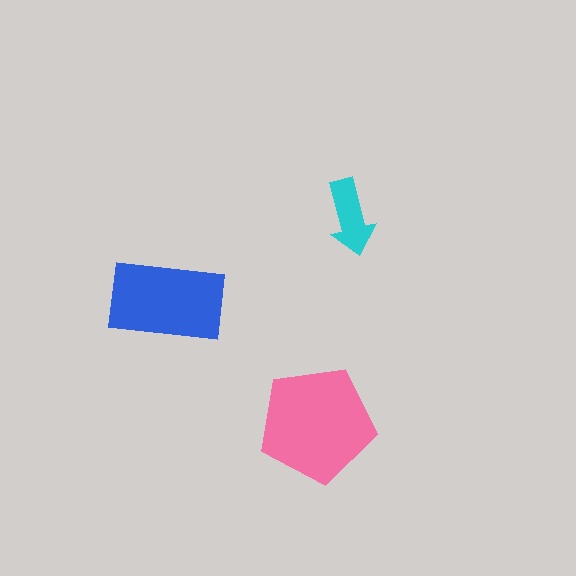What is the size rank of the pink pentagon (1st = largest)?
1st.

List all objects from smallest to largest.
The cyan arrow, the blue rectangle, the pink pentagon.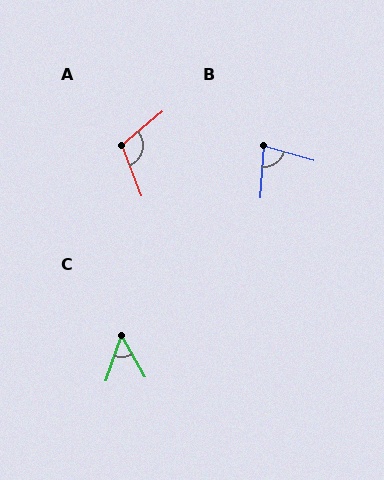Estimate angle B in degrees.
Approximately 77 degrees.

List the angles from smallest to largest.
C (48°), B (77°), A (108°).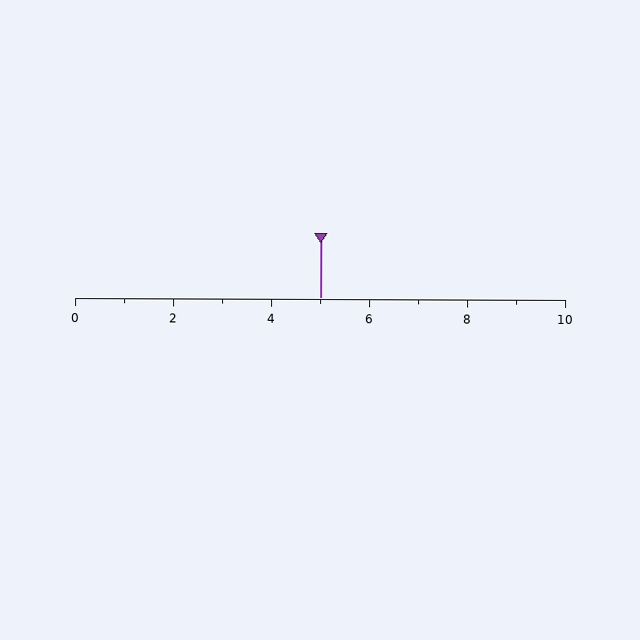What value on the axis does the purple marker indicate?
The marker indicates approximately 5.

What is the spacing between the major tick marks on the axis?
The major ticks are spaced 2 apart.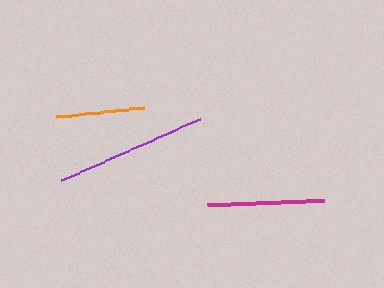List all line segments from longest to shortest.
From longest to shortest: purple, magenta, orange.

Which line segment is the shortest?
The orange line is the shortest at approximately 89 pixels.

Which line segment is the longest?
The purple line is the longest at approximately 151 pixels.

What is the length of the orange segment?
The orange segment is approximately 89 pixels long.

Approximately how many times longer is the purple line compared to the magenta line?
The purple line is approximately 1.3 times the length of the magenta line.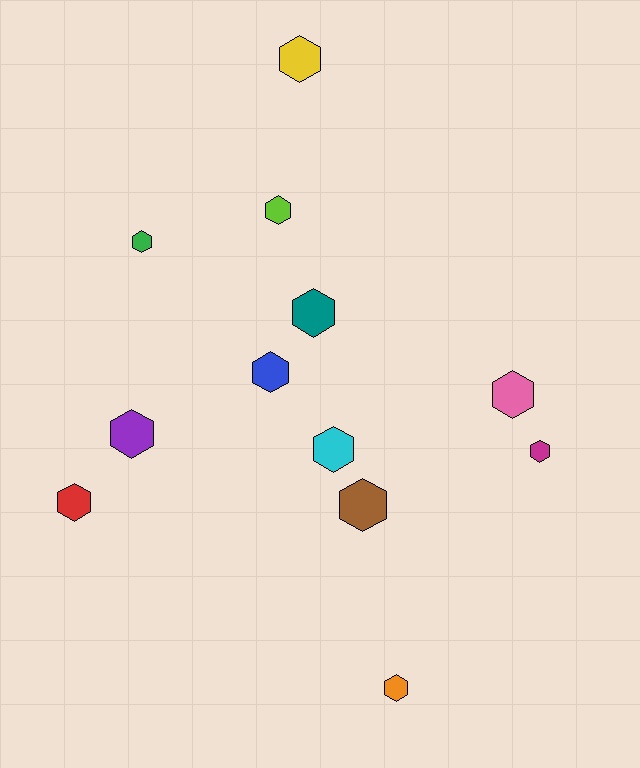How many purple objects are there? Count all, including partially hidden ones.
There is 1 purple object.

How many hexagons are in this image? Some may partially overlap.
There are 12 hexagons.